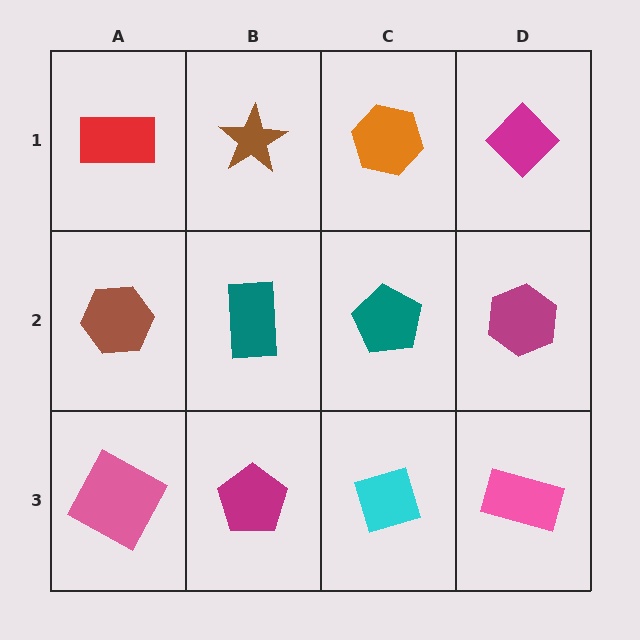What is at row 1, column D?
A magenta diamond.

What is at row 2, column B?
A teal rectangle.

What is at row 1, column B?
A brown star.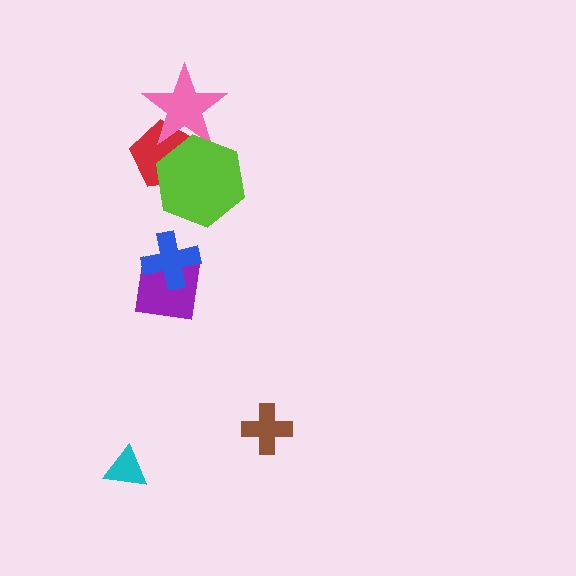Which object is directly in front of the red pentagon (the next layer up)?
The pink star is directly in front of the red pentagon.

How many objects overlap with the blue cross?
1 object overlaps with the blue cross.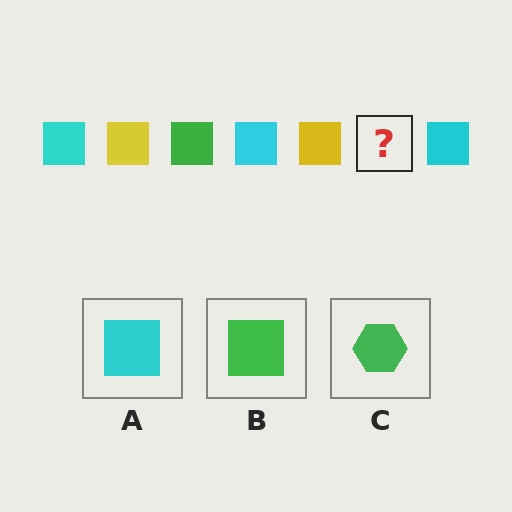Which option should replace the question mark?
Option B.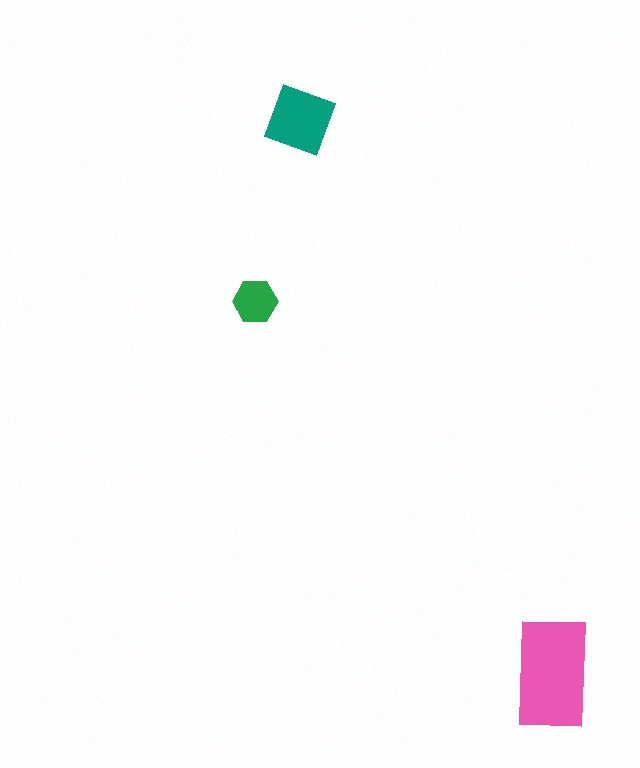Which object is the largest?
The pink rectangle.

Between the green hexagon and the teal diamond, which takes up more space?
The teal diamond.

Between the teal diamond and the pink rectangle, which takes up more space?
The pink rectangle.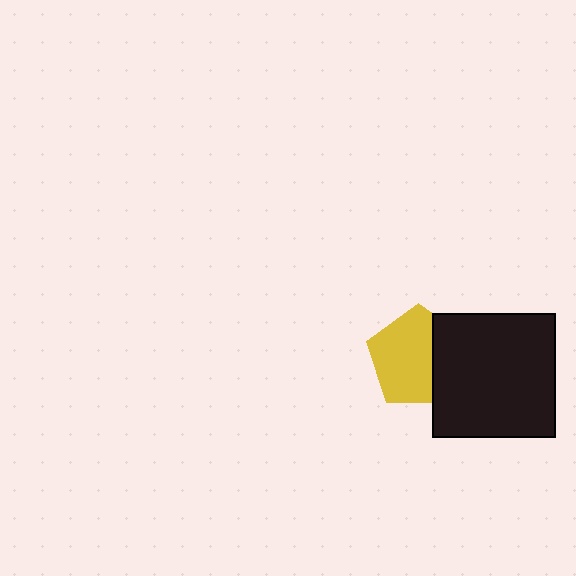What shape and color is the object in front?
The object in front is a black square.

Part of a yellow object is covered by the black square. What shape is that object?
It is a pentagon.